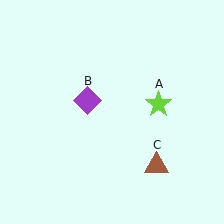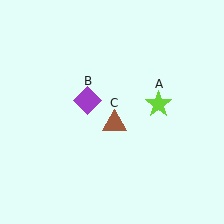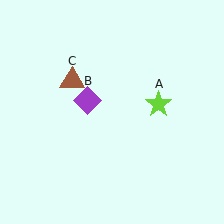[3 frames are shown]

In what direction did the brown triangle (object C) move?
The brown triangle (object C) moved up and to the left.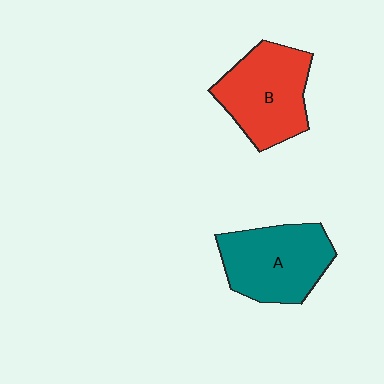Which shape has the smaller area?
Shape A (teal).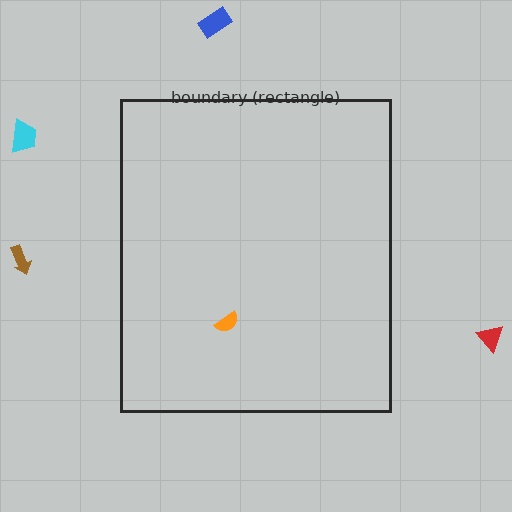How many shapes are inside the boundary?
1 inside, 4 outside.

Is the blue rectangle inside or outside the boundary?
Outside.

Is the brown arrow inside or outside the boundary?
Outside.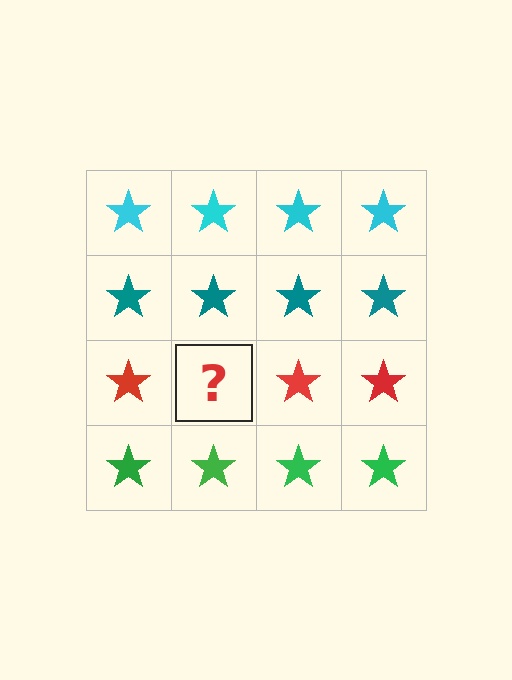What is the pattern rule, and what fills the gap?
The rule is that each row has a consistent color. The gap should be filled with a red star.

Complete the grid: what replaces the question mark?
The question mark should be replaced with a red star.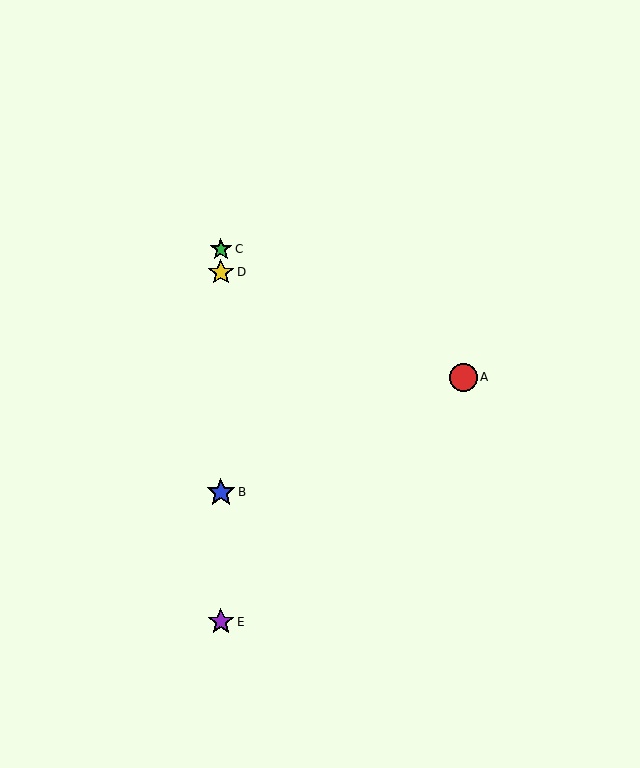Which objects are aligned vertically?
Objects B, C, D, E are aligned vertically.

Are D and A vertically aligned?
No, D is at x≈221 and A is at x≈463.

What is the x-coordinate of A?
Object A is at x≈463.